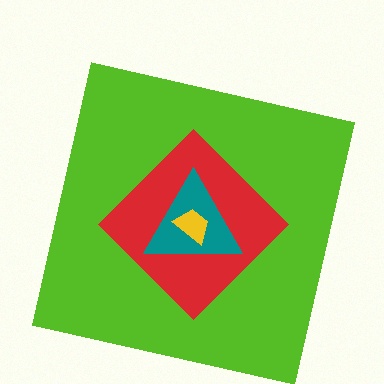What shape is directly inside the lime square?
The red diamond.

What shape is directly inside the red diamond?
The teal triangle.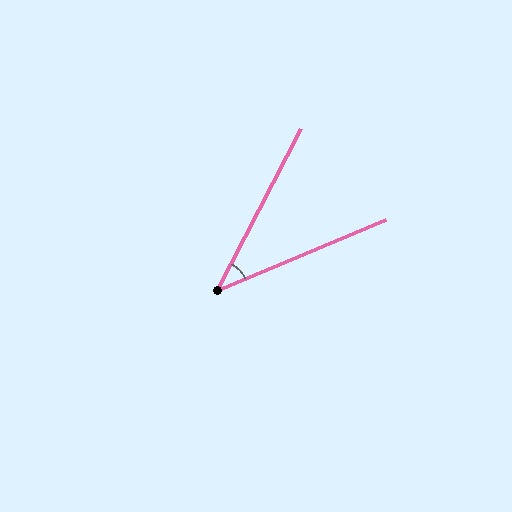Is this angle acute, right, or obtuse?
It is acute.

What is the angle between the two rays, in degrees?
Approximately 40 degrees.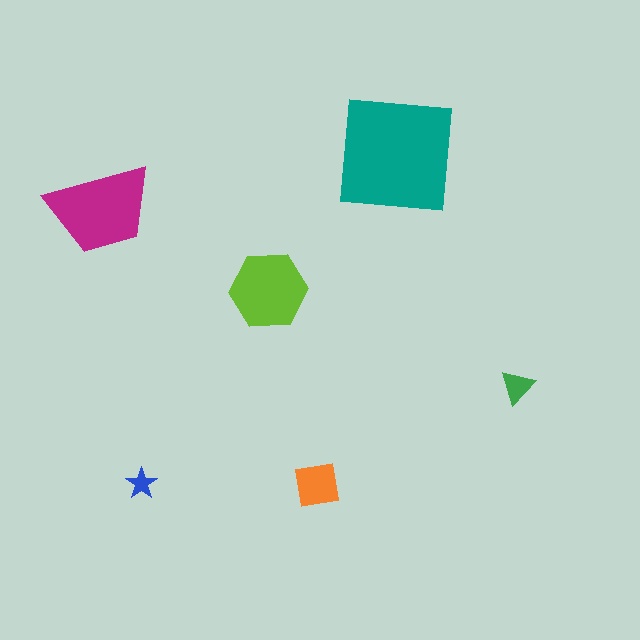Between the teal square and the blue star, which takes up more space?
The teal square.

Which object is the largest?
The teal square.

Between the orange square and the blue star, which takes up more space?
The orange square.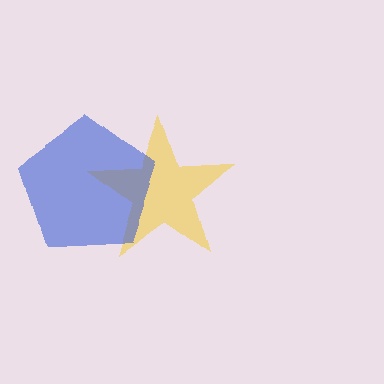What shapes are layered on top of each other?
The layered shapes are: a yellow star, a blue pentagon.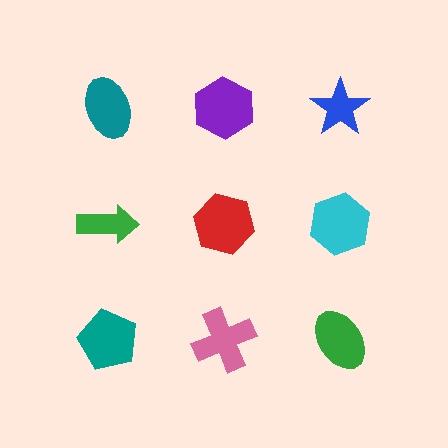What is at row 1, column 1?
A teal ellipse.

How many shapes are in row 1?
3 shapes.